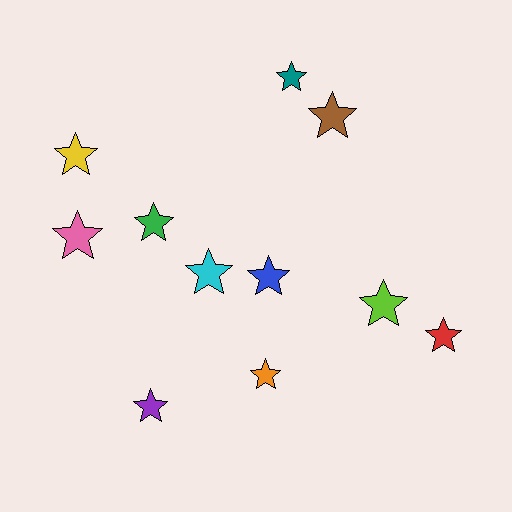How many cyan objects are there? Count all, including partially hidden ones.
There is 1 cyan object.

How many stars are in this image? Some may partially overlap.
There are 11 stars.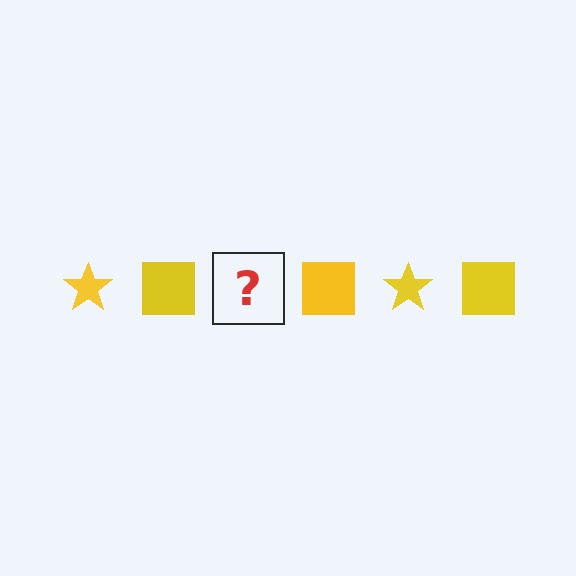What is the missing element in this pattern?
The missing element is a yellow star.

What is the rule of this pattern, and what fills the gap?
The rule is that the pattern cycles through star, square shapes in yellow. The gap should be filled with a yellow star.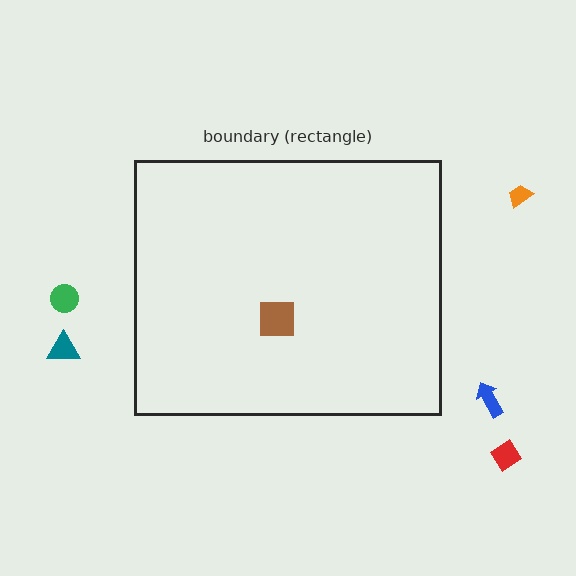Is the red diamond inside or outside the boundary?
Outside.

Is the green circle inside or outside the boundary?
Outside.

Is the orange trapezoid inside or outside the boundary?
Outside.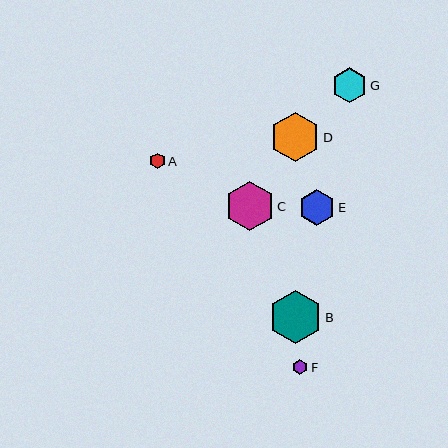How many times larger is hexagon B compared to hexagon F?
Hexagon B is approximately 3.4 times the size of hexagon F.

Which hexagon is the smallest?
Hexagon A is the smallest with a size of approximately 15 pixels.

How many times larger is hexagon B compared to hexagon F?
Hexagon B is approximately 3.4 times the size of hexagon F.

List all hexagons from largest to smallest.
From largest to smallest: B, D, C, E, G, F, A.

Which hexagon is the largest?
Hexagon B is the largest with a size of approximately 53 pixels.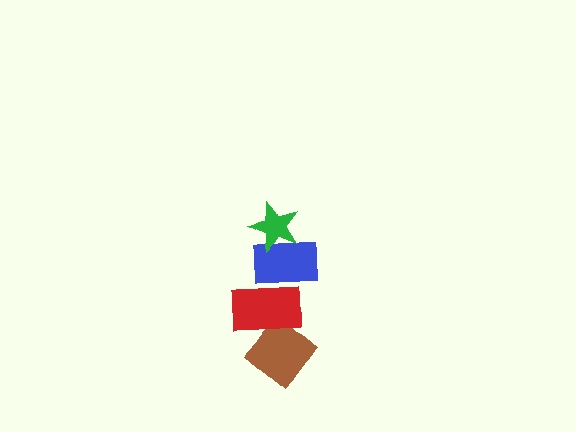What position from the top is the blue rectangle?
The blue rectangle is 2nd from the top.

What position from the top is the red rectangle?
The red rectangle is 3rd from the top.